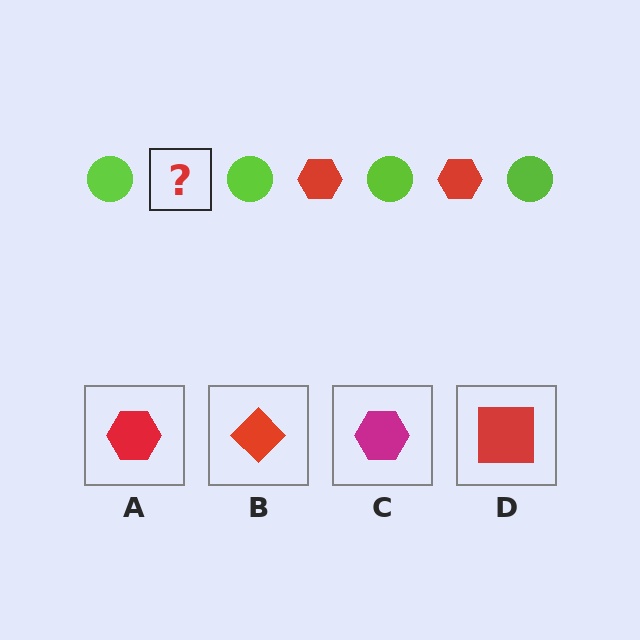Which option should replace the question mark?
Option A.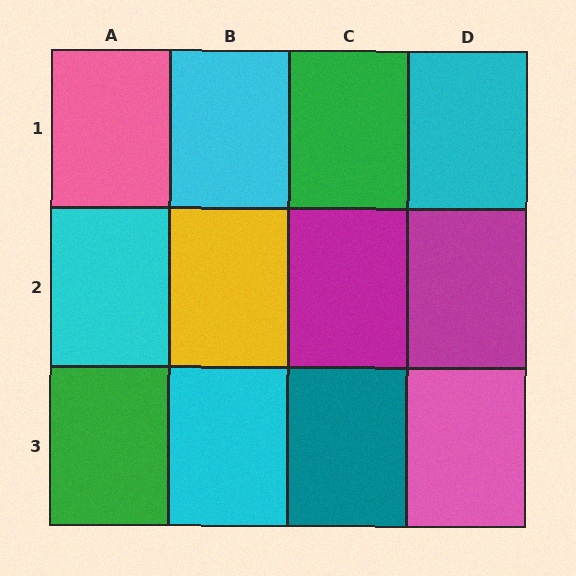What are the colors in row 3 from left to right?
Green, cyan, teal, pink.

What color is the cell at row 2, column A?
Cyan.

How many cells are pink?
2 cells are pink.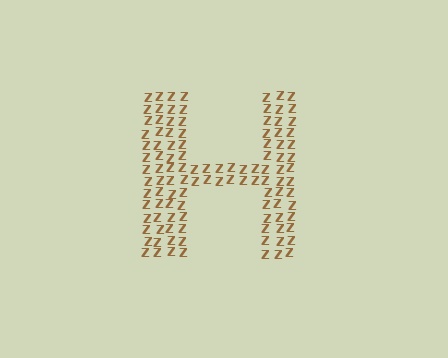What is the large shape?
The large shape is the letter H.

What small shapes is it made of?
It is made of small letter Z's.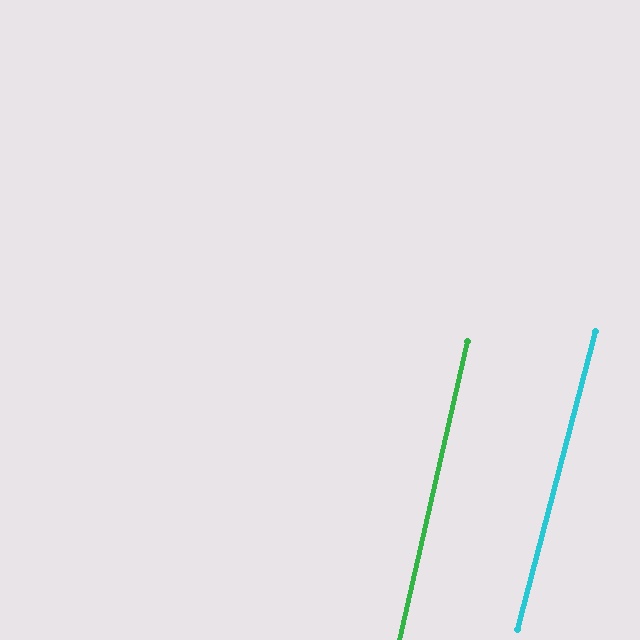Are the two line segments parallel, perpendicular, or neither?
Parallel — their directions differ by only 1.7°.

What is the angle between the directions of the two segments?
Approximately 2 degrees.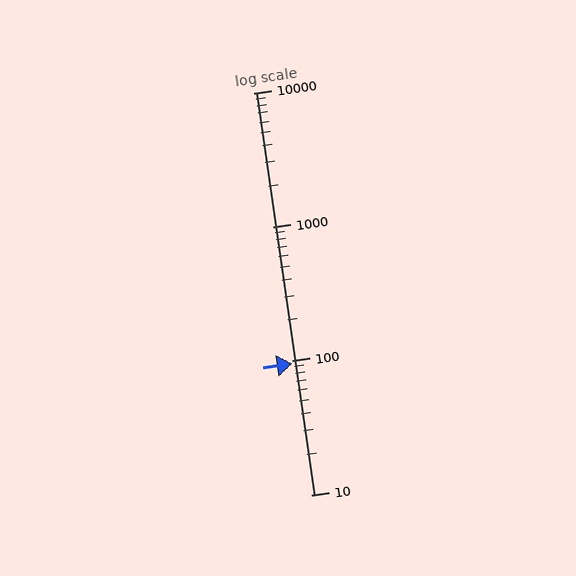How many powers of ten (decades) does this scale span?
The scale spans 3 decades, from 10 to 10000.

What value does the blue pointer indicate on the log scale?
The pointer indicates approximately 95.